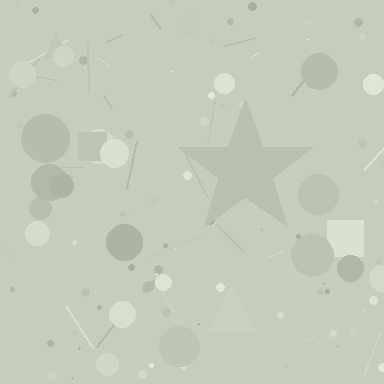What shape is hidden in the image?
A star is hidden in the image.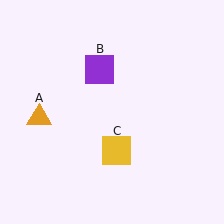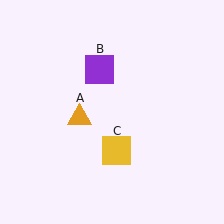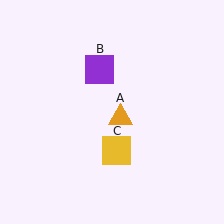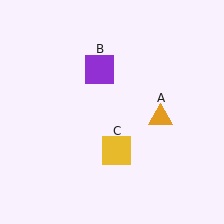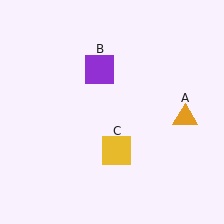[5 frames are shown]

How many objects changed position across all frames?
1 object changed position: orange triangle (object A).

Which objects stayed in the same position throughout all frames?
Purple square (object B) and yellow square (object C) remained stationary.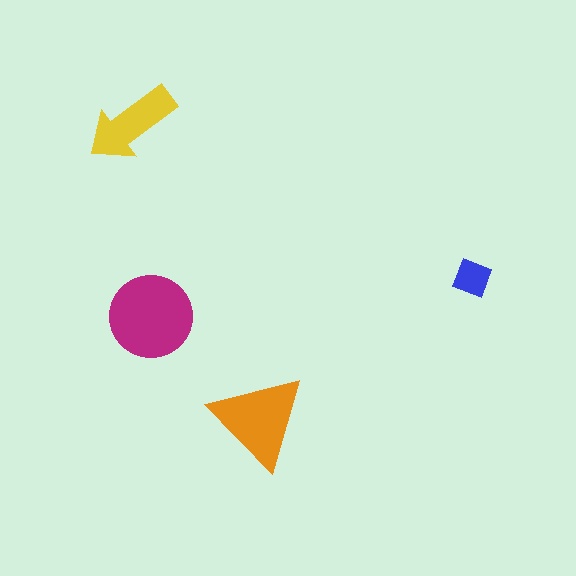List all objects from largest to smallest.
The magenta circle, the orange triangle, the yellow arrow, the blue square.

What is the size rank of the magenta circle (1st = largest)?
1st.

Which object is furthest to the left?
The yellow arrow is leftmost.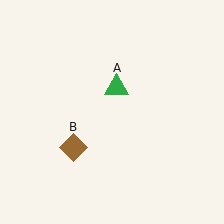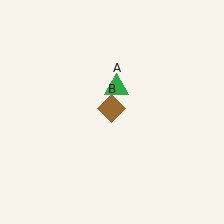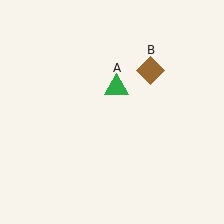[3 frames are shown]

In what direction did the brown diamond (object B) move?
The brown diamond (object B) moved up and to the right.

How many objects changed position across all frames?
1 object changed position: brown diamond (object B).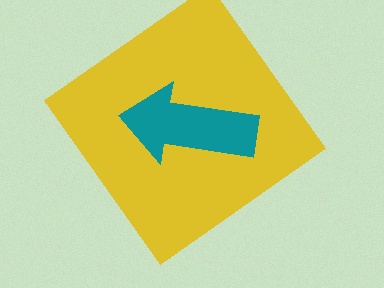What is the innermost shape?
The teal arrow.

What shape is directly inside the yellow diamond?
The teal arrow.